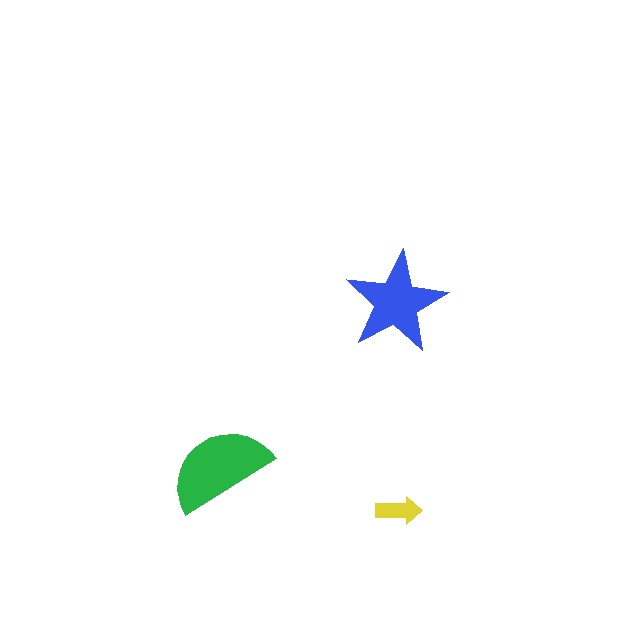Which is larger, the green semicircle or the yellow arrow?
The green semicircle.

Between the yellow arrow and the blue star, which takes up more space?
The blue star.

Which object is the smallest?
The yellow arrow.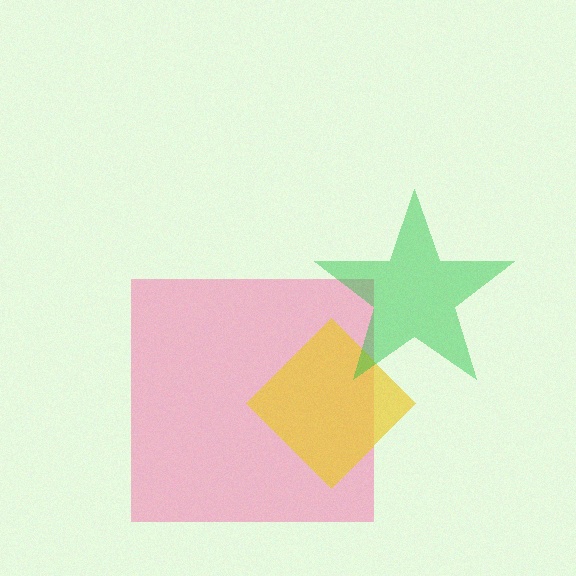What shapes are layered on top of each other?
The layered shapes are: a pink square, a yellow diamond, a green star.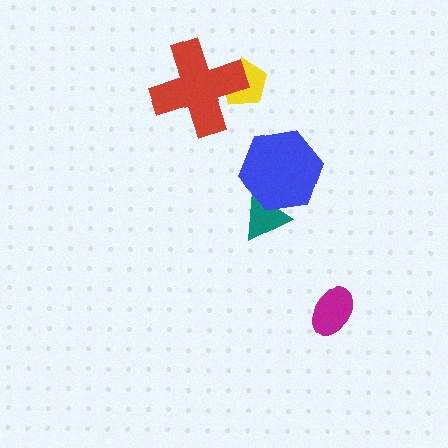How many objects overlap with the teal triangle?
1 object overlaps with the teal triangle.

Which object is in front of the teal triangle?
The blue hexagon is in front of the teal triangle.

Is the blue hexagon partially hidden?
No, no other shape covers it.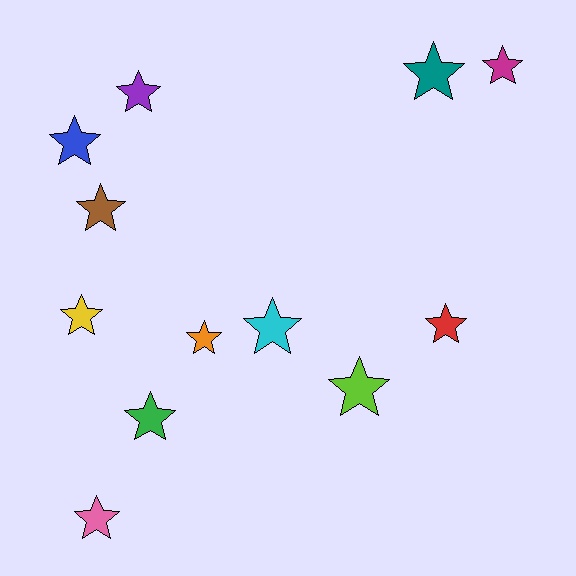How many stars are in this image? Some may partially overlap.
There are 12 stars.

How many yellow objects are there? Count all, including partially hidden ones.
There is 1 yellow object.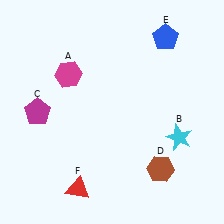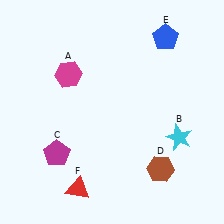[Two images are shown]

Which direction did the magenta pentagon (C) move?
The magenta pentagon (C) moved down.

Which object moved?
The magenta pentagon (C) moved down.